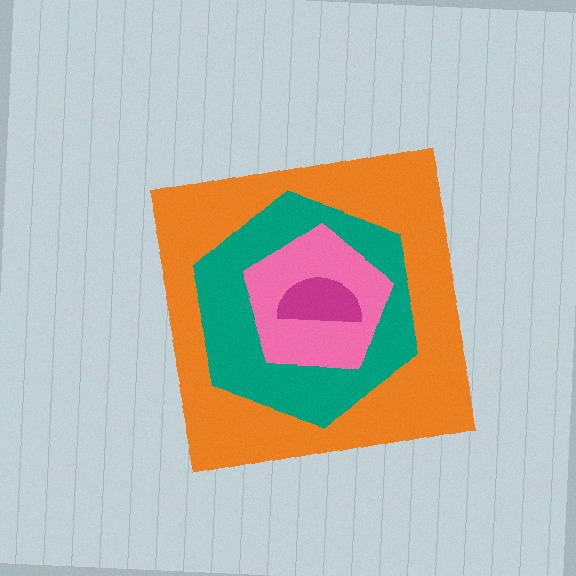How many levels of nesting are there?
4.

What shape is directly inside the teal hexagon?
The pink pentagon.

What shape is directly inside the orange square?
The teal hexagon.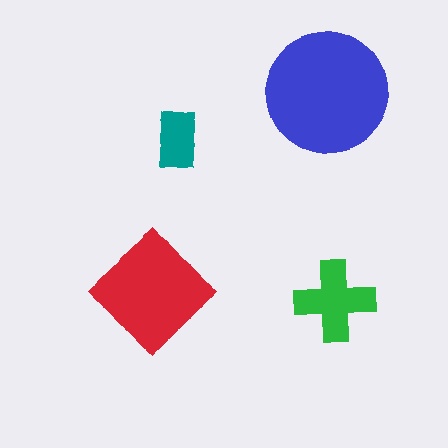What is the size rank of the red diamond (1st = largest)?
2nd.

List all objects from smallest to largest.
The teal rectangle, the green cross, the red diamond, the blue circle.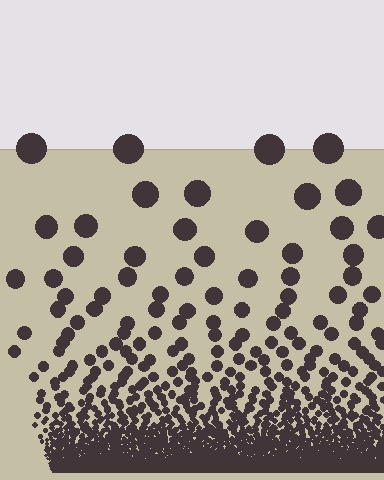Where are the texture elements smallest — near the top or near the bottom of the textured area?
Near the bottom.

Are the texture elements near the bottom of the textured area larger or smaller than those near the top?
Smaller. The gradient is inverted — elements near the bottom are smaller and denser.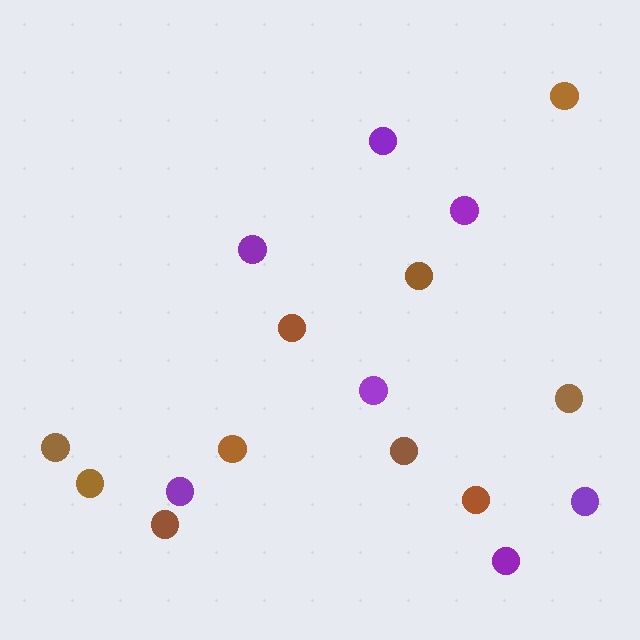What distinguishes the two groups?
There are 2 groups: one group of brown circles (10) and one group of purple circles (7).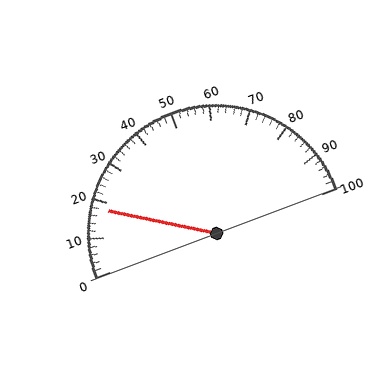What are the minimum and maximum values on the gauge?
The gauge ranges from 0 to 100.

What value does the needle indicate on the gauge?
The needle indicates approximately 18.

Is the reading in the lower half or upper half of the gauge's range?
The reading is in the lower half of the range (0 to 100).